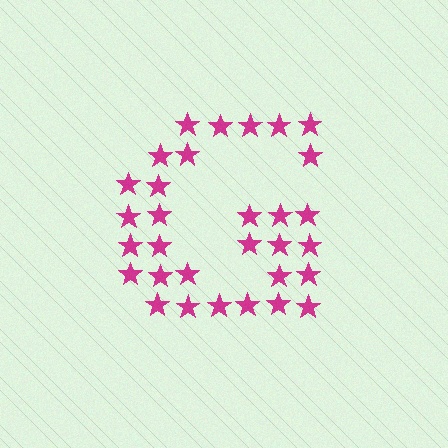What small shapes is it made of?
It is made of small stars.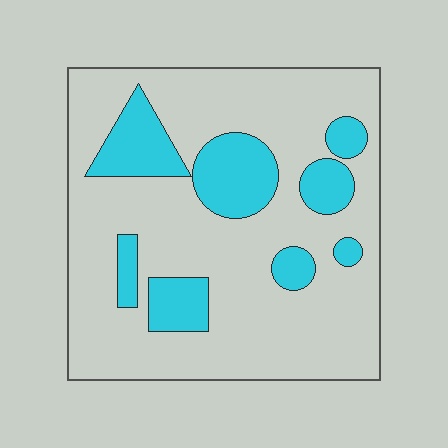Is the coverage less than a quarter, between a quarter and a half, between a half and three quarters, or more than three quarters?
Less than a quarter.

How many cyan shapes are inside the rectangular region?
8.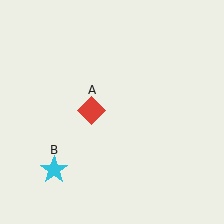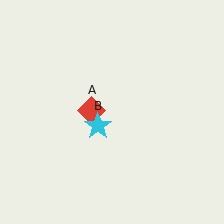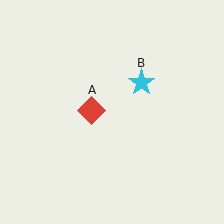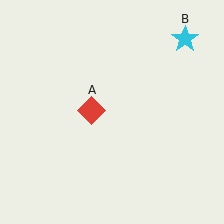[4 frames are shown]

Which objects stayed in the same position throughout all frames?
Red diamond (object A) remained stationary.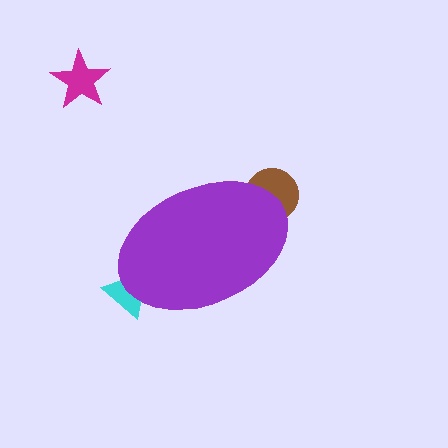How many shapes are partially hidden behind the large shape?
2 shapes are partially hidden.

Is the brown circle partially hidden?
Yes, the brown circle is partially hidden behind the purple ellipse.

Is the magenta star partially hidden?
No, the magenta star is fully visible.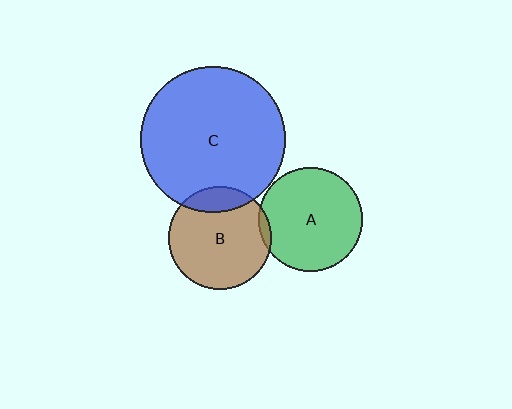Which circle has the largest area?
Circle C (blue).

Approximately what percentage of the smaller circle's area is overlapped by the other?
Approximately 15%.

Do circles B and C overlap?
Yes.